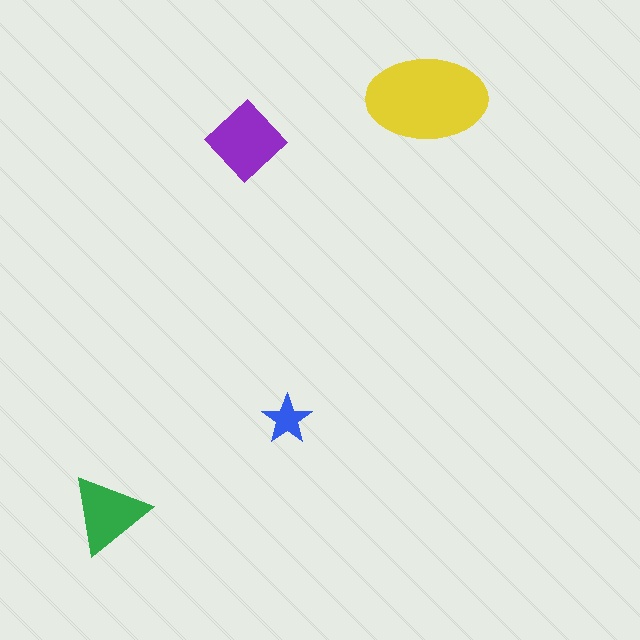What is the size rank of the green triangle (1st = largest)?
3rd.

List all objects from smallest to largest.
The blue star, the green triangle, the purple diamond, the yellow ellipse.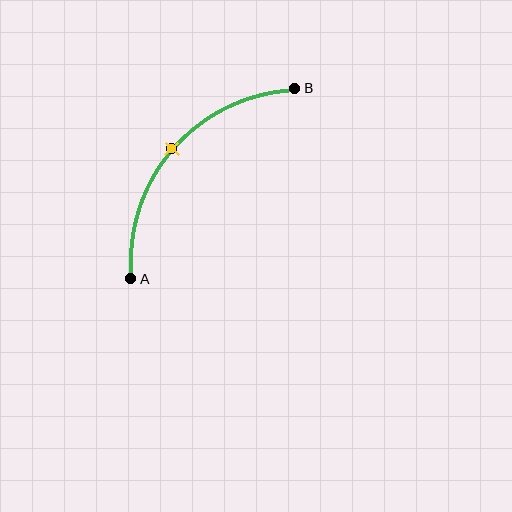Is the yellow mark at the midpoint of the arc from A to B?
Yes. The yellow mark lies on the arc at equal arc-length from both A and B — it is the arc midpoint.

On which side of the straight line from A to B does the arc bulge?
The arc bulges above and to the left of the straight line connecting A and B.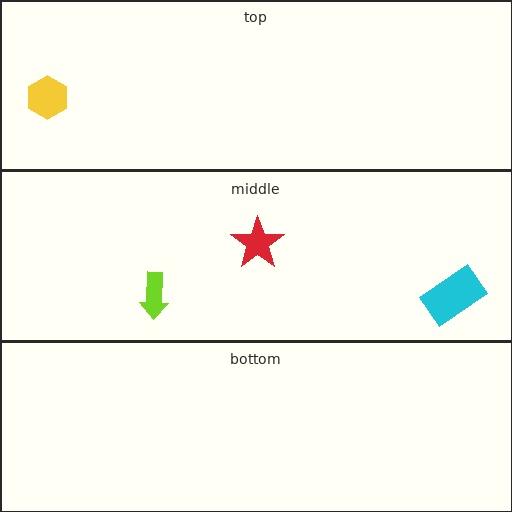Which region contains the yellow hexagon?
The top region.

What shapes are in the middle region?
The red star, the cyan rectangle, the lime arrow.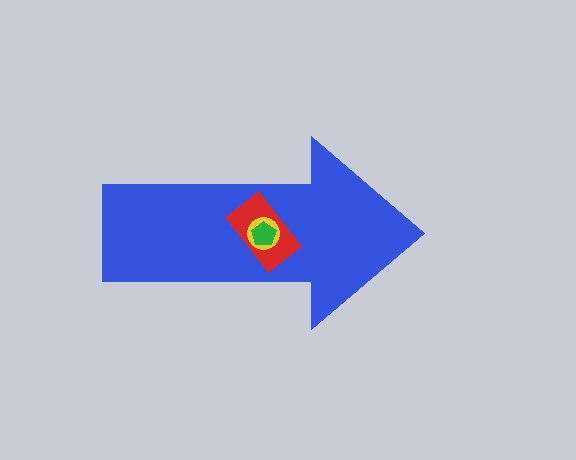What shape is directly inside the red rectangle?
The yellow circle.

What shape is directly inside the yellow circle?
The green pentagon.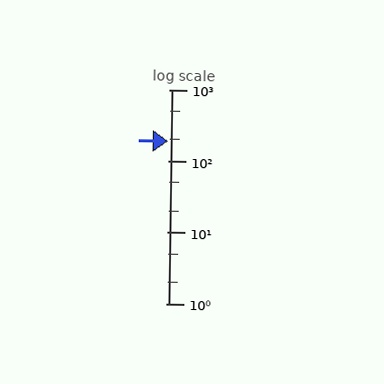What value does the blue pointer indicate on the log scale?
The pointer indicates approximately 190.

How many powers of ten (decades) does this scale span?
The scale spans 3 decades, from 1 to 1000.